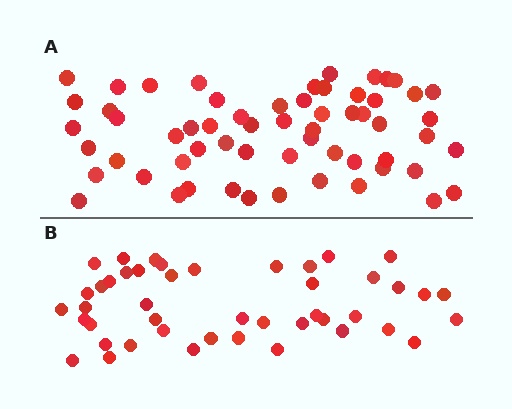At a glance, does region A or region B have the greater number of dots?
Region A (the top region) has more dots.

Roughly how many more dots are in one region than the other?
Region A has approximately 15 more dots than region B.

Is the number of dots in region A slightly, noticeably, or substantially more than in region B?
Region A has noticeably more, but not dramatically so. The ratio is roughly 1.3 to 1.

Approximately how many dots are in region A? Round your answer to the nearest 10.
About 60 dots.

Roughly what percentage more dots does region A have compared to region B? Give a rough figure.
About 35% more.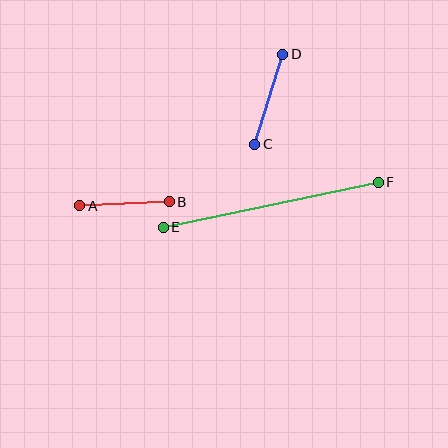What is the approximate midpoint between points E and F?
The midpoint is at approximately (271, 205) pixels.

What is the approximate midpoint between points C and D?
The midpoint is at approximately (269, 99) pixels.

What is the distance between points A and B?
The distance is approximately 89 pixels.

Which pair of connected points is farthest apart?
Points E and F are farthest apart.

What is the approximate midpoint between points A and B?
The midpoint is at approximately (124, 204) pixels.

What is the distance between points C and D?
The distance is approximately 94 pixels.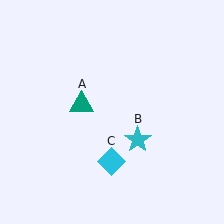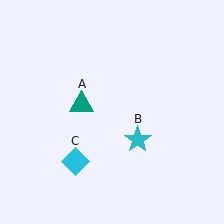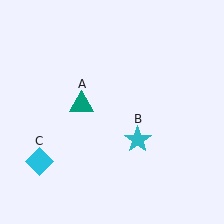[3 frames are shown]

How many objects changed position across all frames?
1 object changed position: cyan diamond (object C).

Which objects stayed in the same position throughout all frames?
Teal triangle (object A) and cyan star (object B) remained stationary.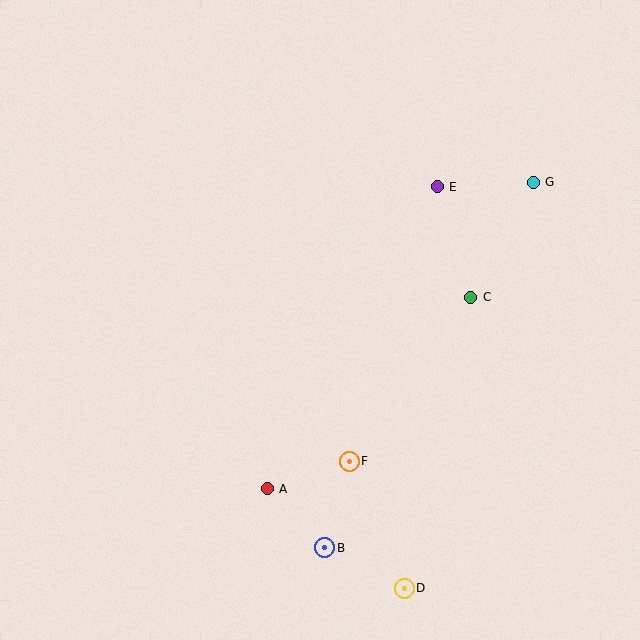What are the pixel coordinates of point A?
Point A is at (267, 489).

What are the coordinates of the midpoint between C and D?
The midpoint between C and D is at (438, 443).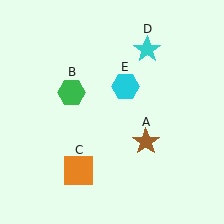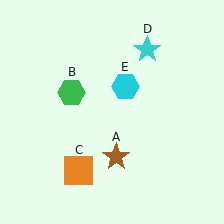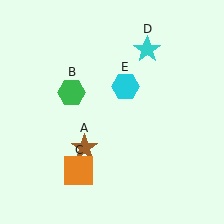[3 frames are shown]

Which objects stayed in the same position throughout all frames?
Green hexagon (object B) and orange square (object C) and cyan star (object D) and cyan hexagon (object E) remained stationary.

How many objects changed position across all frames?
1 object changed position: brown star (object A).